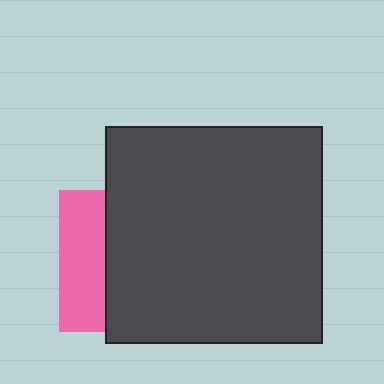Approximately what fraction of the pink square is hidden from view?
Roughly 68% of the pink square is hidden behind the dark gray square.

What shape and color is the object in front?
The object in front is a dark gray square.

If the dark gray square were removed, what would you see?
You would see the complete pink square.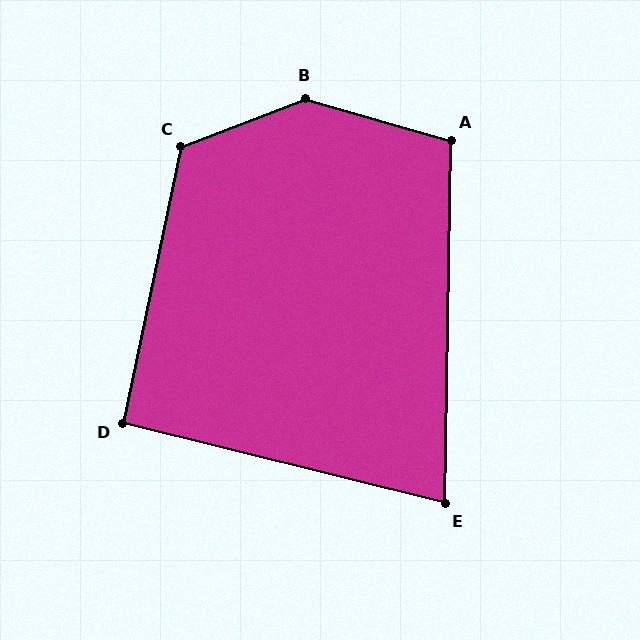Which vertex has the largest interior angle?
B, at approximately 142 degrees.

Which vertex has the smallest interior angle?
E, at approximately 77 degrees.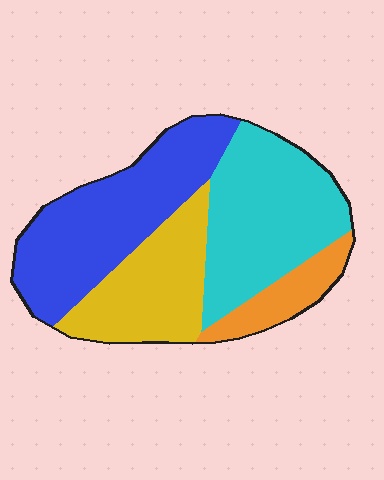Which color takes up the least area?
Orange, at roughly 10%.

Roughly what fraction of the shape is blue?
Blue takes up about one third (1/3) of the shape.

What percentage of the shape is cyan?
Cyan covers roughly 35% of the shape.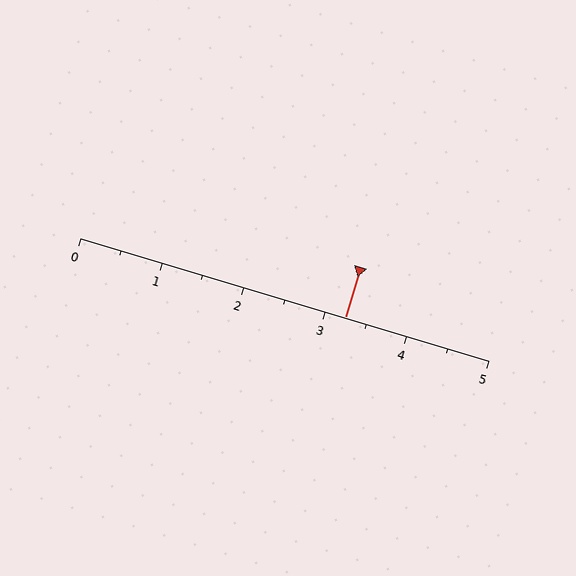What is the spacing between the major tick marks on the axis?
The major ticks are spaced 1 apart.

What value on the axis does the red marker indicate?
The marker indicates approximately 3.2.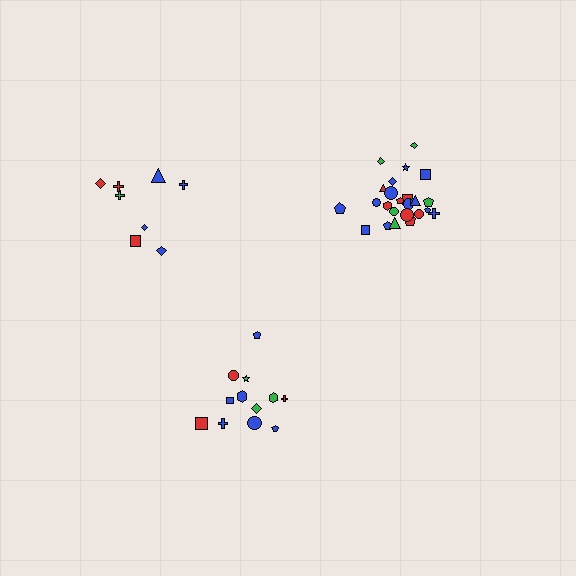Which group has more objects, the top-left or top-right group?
The top-right group.